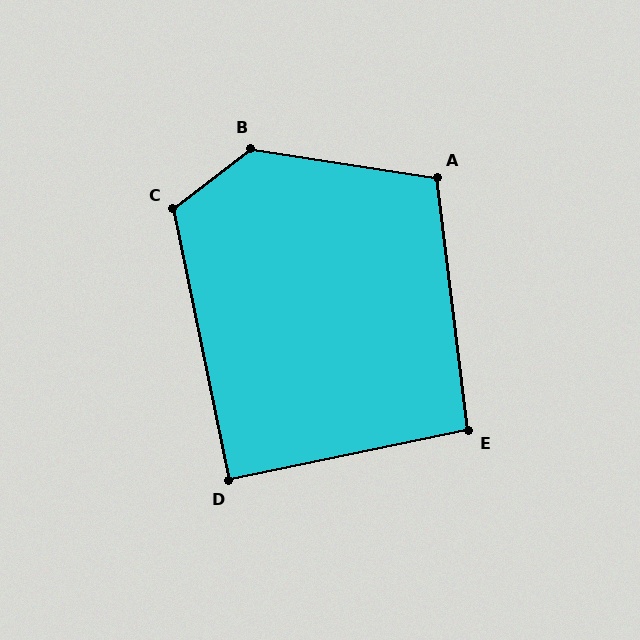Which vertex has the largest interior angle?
B, at approximately 134 degrees.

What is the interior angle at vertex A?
Approximately 106 degrees (obtuse).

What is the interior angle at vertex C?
Approximately 116 degrees (obtuse).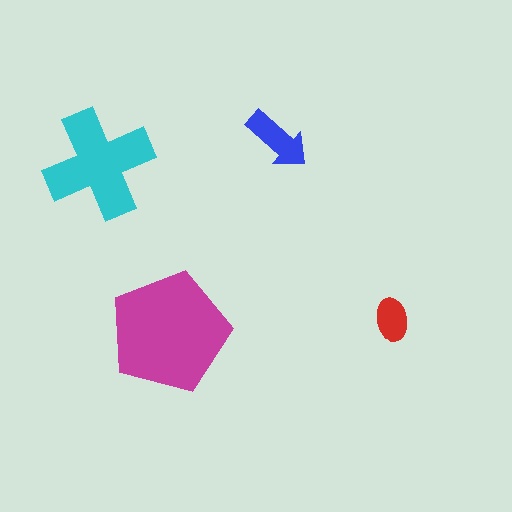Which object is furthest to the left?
The cyan cross is leftmost.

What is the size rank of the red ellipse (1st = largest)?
4th.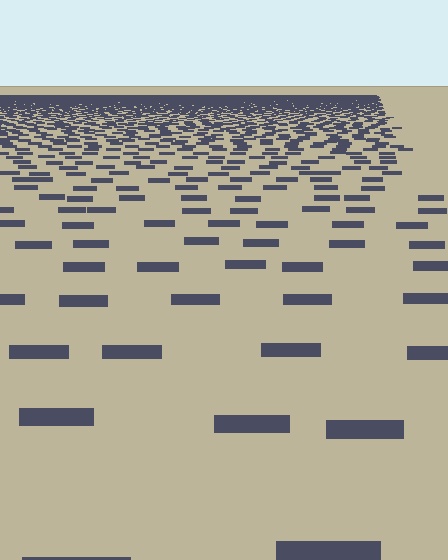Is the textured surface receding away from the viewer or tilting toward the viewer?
The surface is receding away from the viewer. Texture elements get smaller and denser toward the top.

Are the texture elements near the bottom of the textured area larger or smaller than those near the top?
Larger. Near the bottom, elements are closer to the viewer and appear at a bigger on-screen size.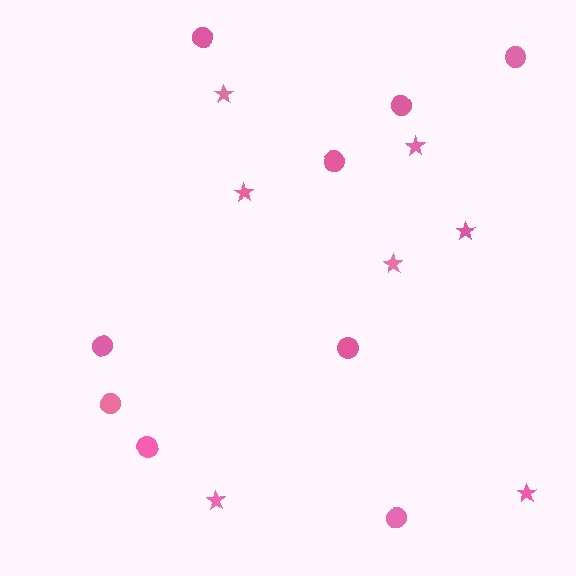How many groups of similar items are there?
There are 2 groups: one group of stars (7) and one group of circles (9).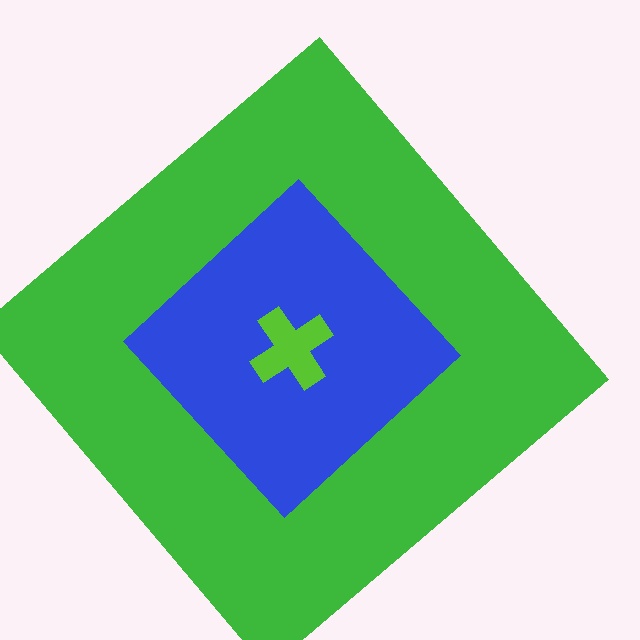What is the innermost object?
The lime cross.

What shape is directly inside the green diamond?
The blue diamond.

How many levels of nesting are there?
3.